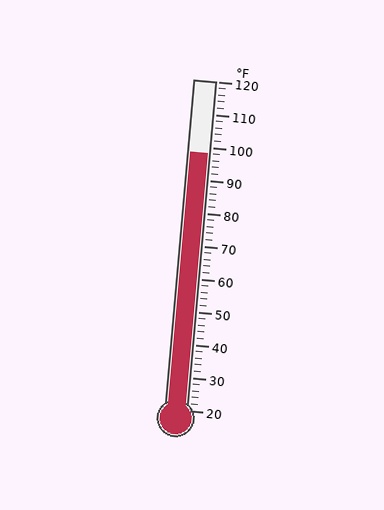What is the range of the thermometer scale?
The thermometer scale ranges from 20°F to 120°F.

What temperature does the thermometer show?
The thermometer shows approximately 98°F.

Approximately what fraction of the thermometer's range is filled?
The thermometer is filled to approximately 80% of its range.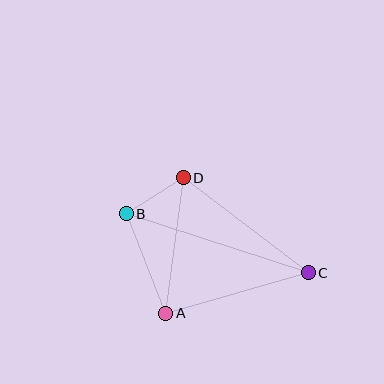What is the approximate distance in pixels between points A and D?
The distance between A and D is approximately 137 pixels.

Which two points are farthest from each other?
Points B and C are farthest from each other.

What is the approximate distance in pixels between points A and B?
The distance between A and B is approximately 107 pixels.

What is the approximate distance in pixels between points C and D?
The distance between C and D is approximately 157 pixels.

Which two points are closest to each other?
Points B and D are closest to each other.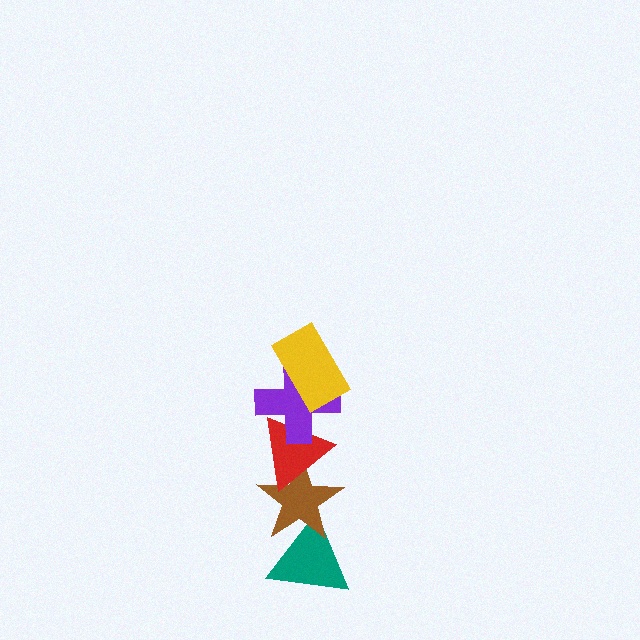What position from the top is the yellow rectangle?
The yellow rectangle is 1st from the top.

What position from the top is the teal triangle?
The teal triangle is 5th from the top.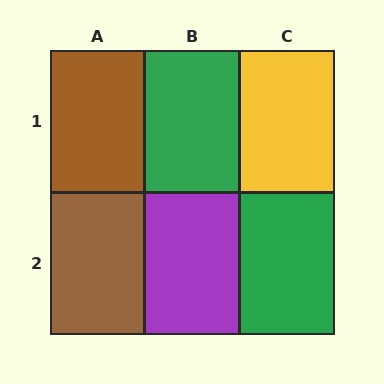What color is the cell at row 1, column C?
Yellow.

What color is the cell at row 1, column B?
Green.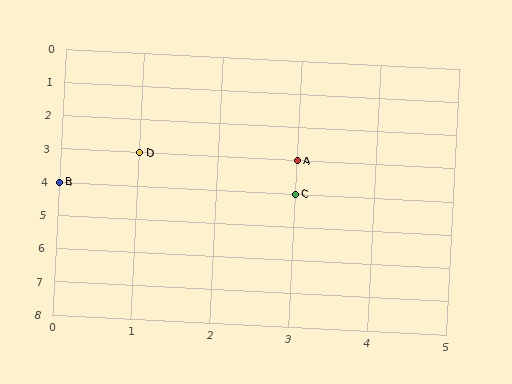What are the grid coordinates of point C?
Point C is at grid coordinates (3, 4).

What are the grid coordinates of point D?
Point D is at grid coordinates (1, 3).